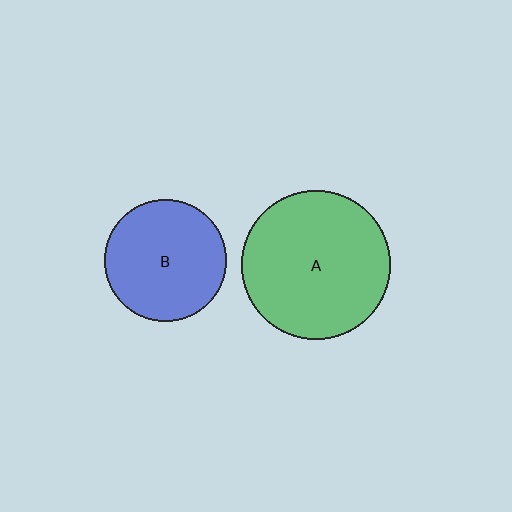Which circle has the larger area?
Circle A (green).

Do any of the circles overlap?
No, none of the circles overlap.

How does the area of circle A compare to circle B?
Approximately 1.5 times.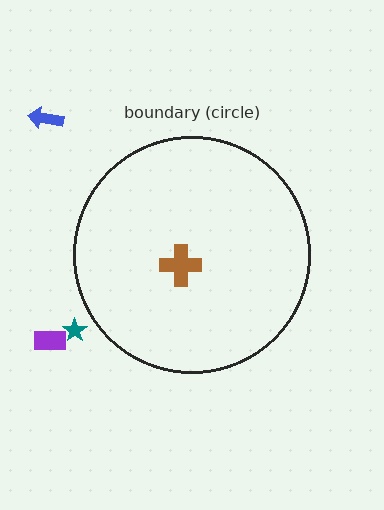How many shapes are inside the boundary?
1 inside, 3 outside.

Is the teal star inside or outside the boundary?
Outside.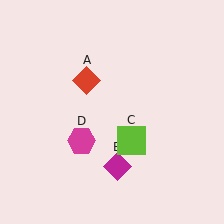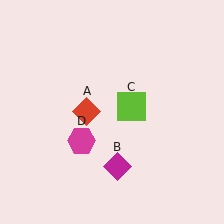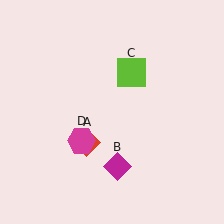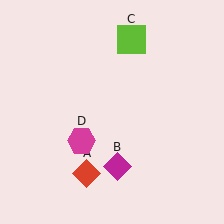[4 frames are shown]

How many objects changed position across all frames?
2 objects changed position: red diamond (object A), lime square (object C).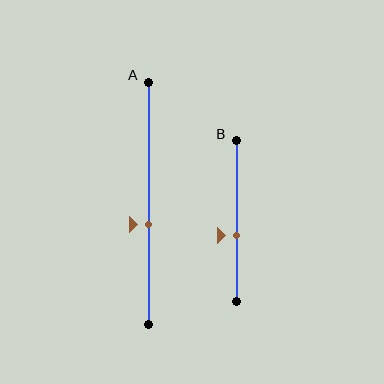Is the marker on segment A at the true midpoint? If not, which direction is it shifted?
No, the marker on segment A is shifted downward by about 9% of the segment length.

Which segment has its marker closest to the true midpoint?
Segment A has its marker closest to the true midpoint.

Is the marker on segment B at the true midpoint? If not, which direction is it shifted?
No, the marker on segment B is shifted downward by about 9% of the segment length.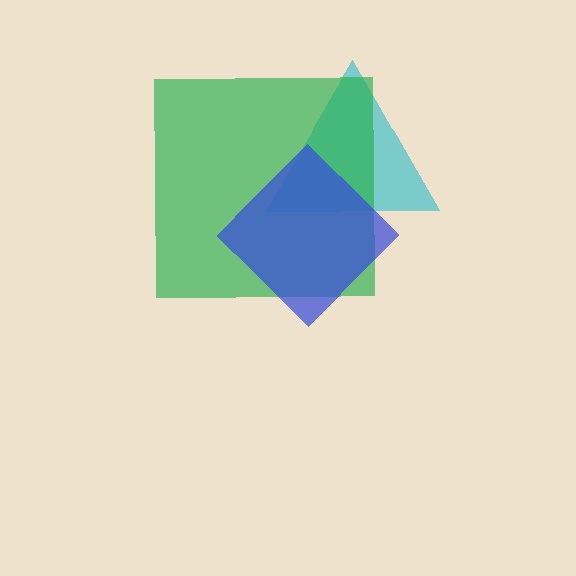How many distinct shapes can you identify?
There are 3 distinct shapes: a cyan triangle, a green square, a blue diamond.